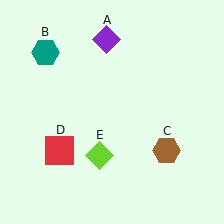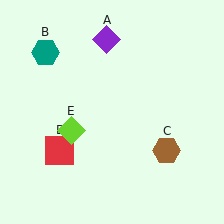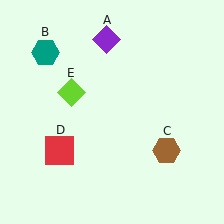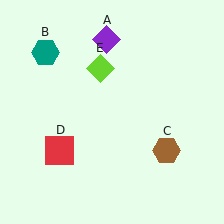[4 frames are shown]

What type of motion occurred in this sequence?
The lime diamond (object E) rotated clockwise around the center of the scene.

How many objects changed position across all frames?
1 object changed position: lime diamond (object E).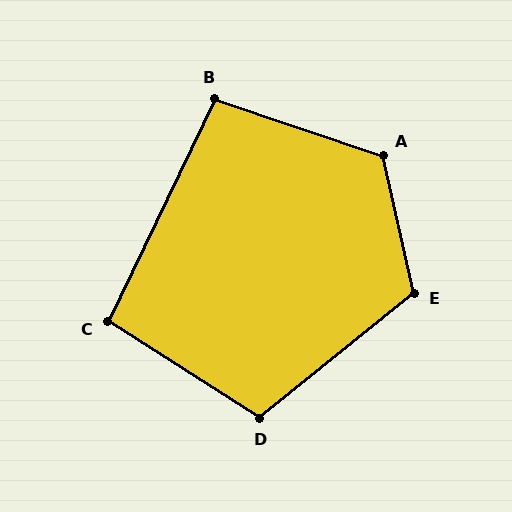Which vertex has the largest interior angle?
A, at approximately 121 degrees.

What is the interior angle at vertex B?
Approximately 97 degrees (obtuse).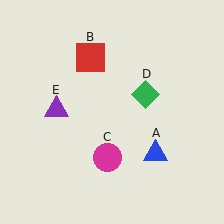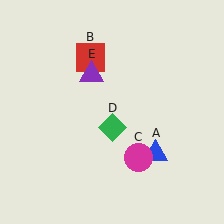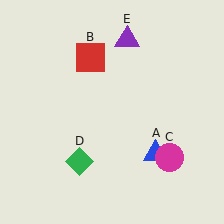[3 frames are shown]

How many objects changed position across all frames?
3 objects changed position: magenta circle (object C), green diamond (object D), purple triangle (object E).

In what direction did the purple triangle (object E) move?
The purple triangle (object E) moved up and to the right.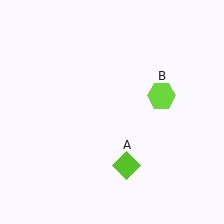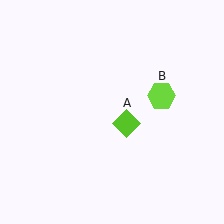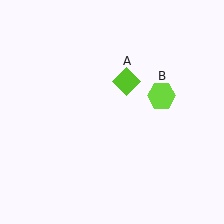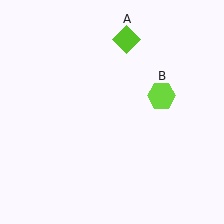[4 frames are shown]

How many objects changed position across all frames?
1 object changed position: lime diamond (object A).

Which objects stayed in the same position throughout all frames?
Lime hexagon (object B) remained stationary.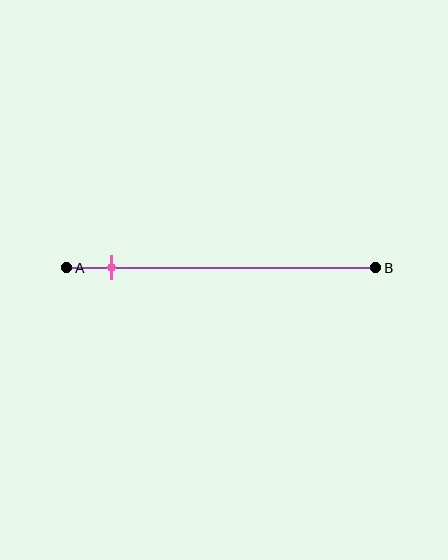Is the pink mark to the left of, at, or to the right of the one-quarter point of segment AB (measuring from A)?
The pink mark is to the left of the one-quarter point of segment AB.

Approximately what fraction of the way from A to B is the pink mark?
The pink mark is approximately 15% of the way from A to B.